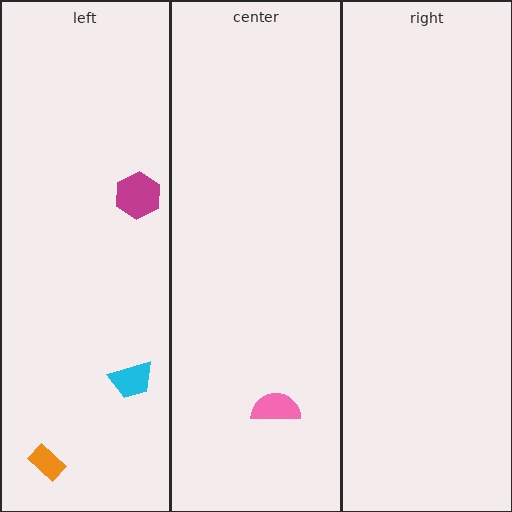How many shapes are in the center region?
1.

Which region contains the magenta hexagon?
The left region.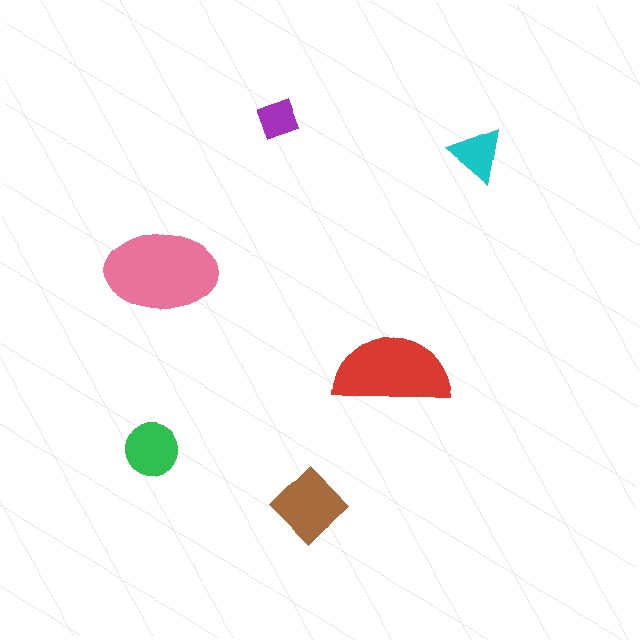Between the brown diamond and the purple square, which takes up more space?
The brown diamond.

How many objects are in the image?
There are 6 objects in the image.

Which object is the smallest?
The purple square.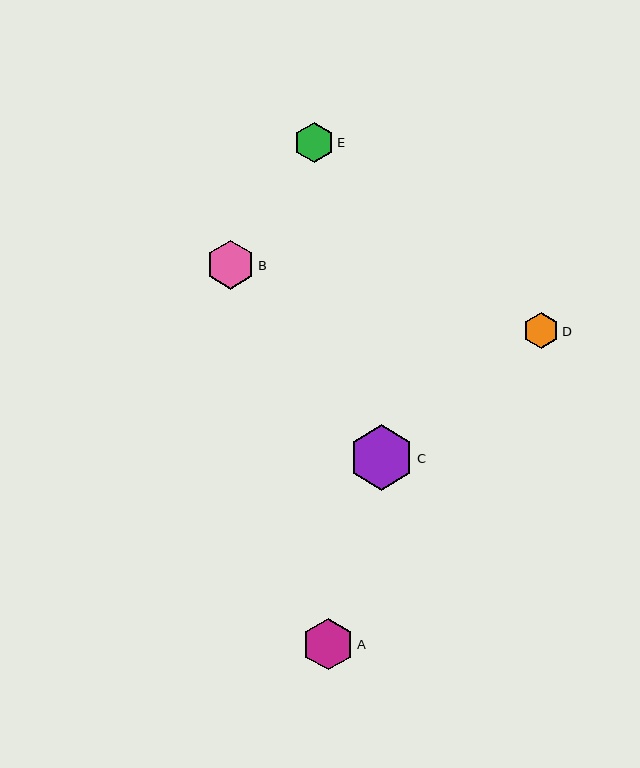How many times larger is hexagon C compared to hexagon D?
Hexagon C is approximately 1.8 times the size of hexagon D.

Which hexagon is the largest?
Hexagon C is the largest with a size of approximately 66 pixels.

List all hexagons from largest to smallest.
From largest to smallest: C, A, B, E, D.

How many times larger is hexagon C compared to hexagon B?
Hexagon C is approximately 1.3 times the size of hexagon B.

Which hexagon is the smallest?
Hexagon D is the smallest with a size of approximately 36 pixels.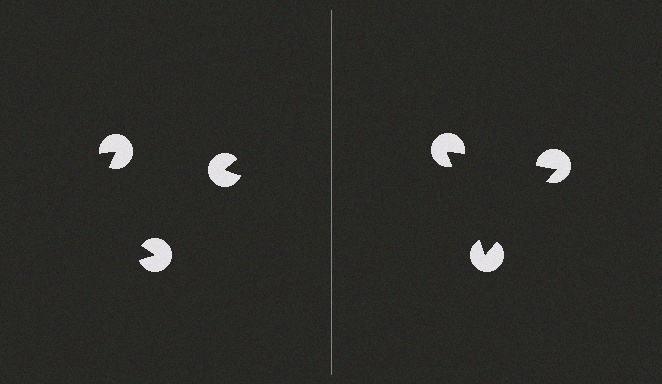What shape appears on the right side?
An illusory triangle.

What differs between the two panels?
The pac-man discs are positioned identically on both sides; only the wedge orientations differ. On the right they align to a triangle; on the left they are misaligned.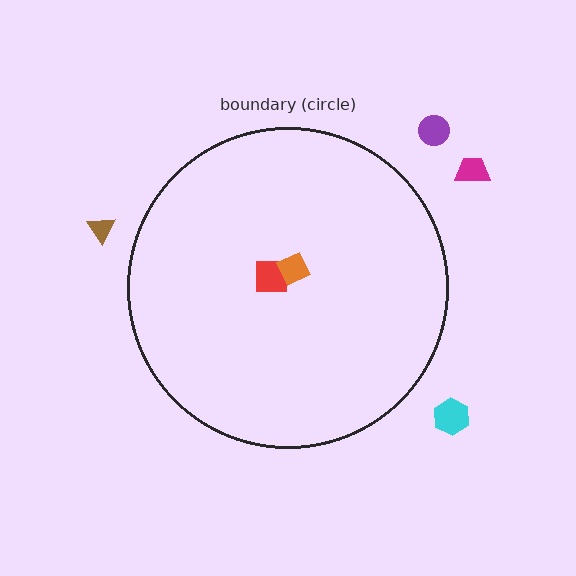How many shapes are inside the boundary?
2 inside, 4 outside.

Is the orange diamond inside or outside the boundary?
Inside.